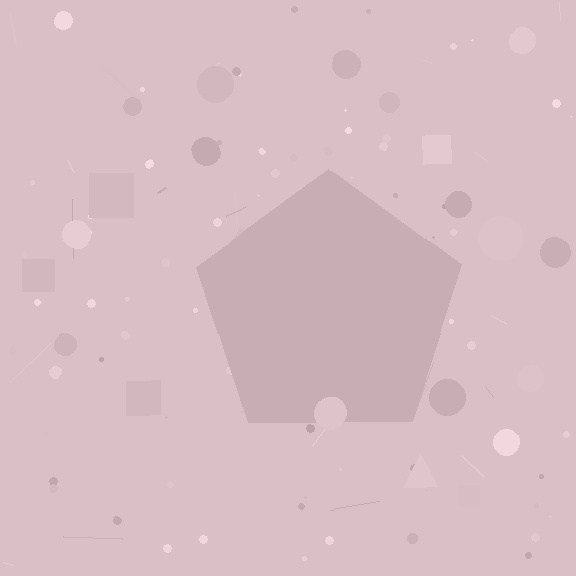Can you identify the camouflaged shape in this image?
The camouflaged shape is a pentagon.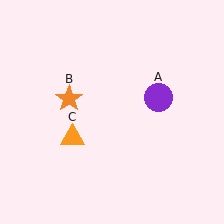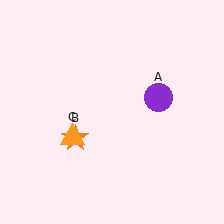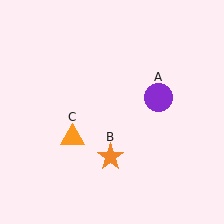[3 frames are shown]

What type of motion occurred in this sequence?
The orange star (object B) rotated counterclockwise around the center of the scene.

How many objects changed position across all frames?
1 object changed position: orange star (object B).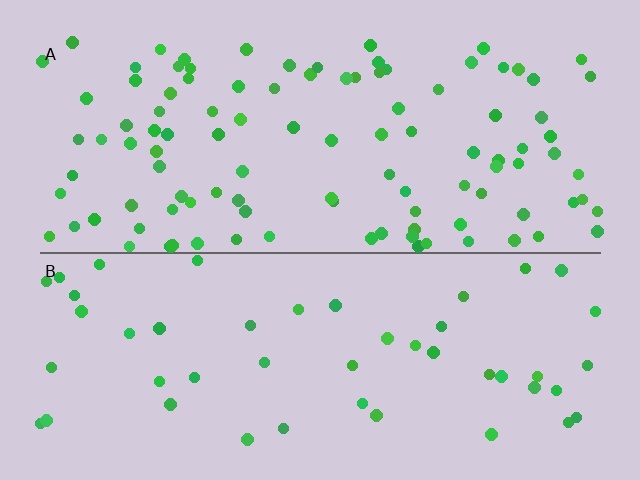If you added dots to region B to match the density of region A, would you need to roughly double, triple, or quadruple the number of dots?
Approximately double.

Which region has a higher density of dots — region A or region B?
A (the top).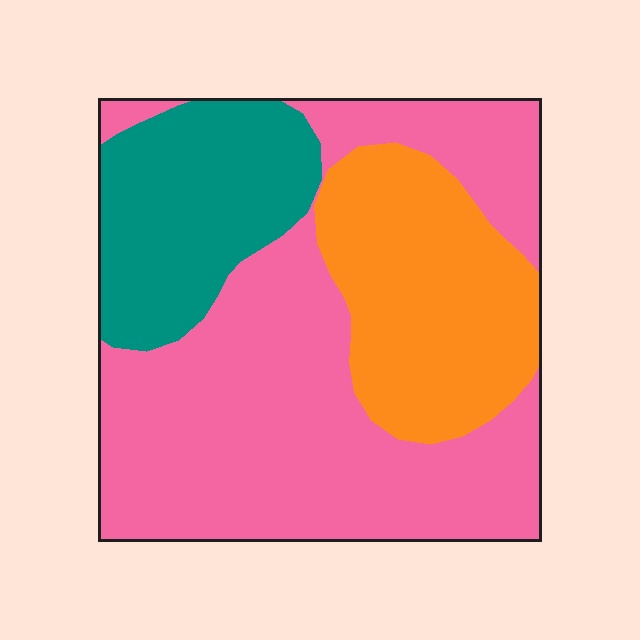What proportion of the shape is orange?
Orange takes up about one quarter (1/4) of the shape.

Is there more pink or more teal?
Pink.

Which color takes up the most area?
Pink, at roughly 55%.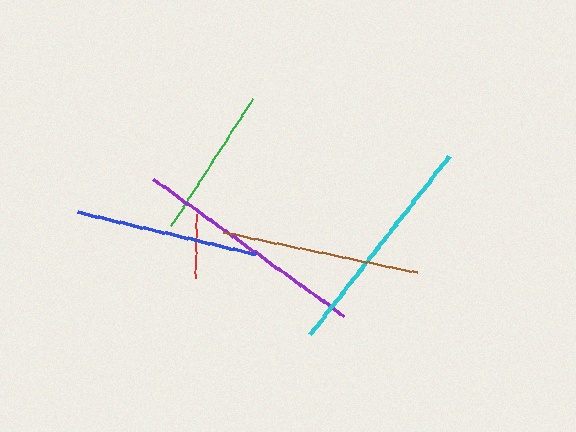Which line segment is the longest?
The purple line is the longest at approximately 234 pixels.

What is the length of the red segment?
The red segment is approximately 64 pixels long.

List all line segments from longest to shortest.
From longest to shortest: purple, cyan, brown, blue, green, red.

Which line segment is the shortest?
The red line is the shortest at approximately 64 pixels.